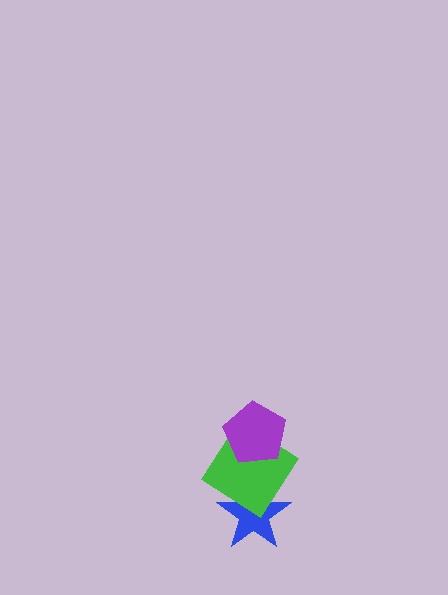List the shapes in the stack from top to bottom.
From top to bottom: the purple pentagon, the green diamond, the blue star.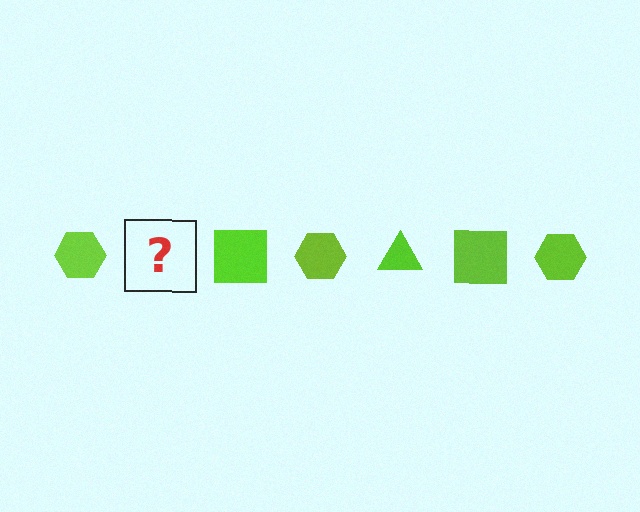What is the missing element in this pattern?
The missing element is a lime triangle.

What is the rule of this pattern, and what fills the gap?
The rule is that the pattern cycles through hexagon, triangle, square shapes in lime. The gap should be filled with a lime triangle.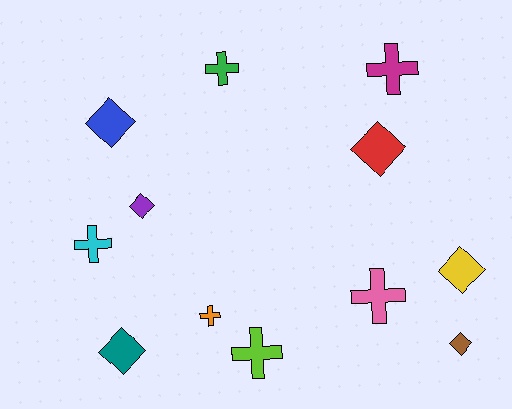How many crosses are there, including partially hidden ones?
There are 6 crosses.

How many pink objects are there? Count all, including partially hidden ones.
There is 1 pink object.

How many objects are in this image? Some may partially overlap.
There are 12 objects.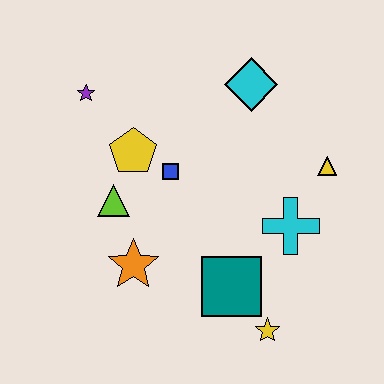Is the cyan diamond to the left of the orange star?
No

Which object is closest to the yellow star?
The teal square is closest to the yellow star.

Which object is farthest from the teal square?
The purple star is farthest from the teal square.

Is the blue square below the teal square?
No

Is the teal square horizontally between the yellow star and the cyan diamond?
No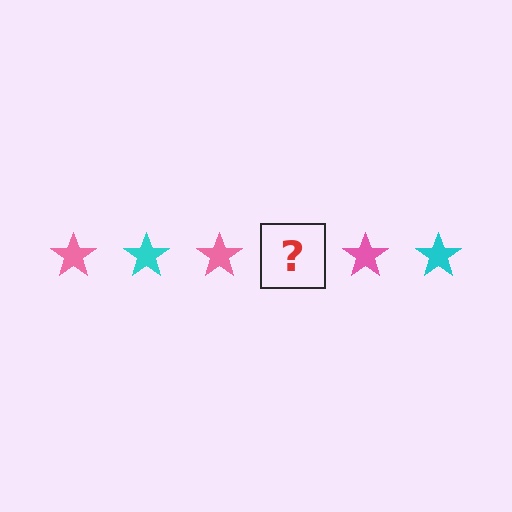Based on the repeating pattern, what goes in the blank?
The blank should be a cyan star.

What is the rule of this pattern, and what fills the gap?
The rule is that the pattern cycles through pink, cyan stars. The gap should be filled with a cyan star.